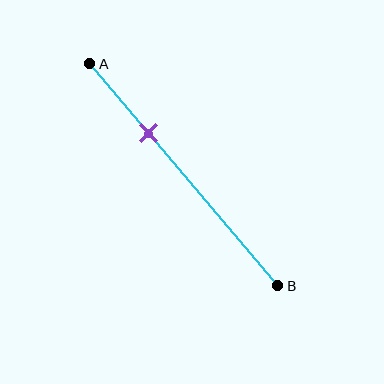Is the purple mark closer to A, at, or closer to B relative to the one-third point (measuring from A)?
The purple mark is approximately at the one-third point of segment AB.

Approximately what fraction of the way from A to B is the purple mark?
The purple mark is approximately 30% of the way from A to B.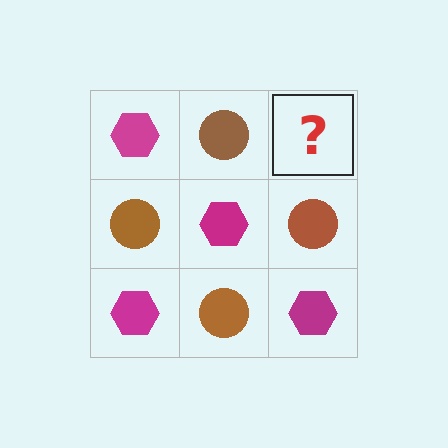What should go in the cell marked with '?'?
The missing cell should contain a magenta hexagon.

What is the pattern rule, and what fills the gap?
The rule is that it alternates magenta hexagon and brown circle in a checkerboard pattern. The gap should be filled with a magenta hexagon.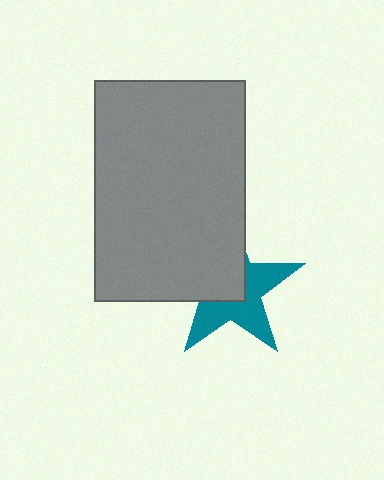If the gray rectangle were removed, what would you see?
You would see the complete teal star.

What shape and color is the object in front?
The object in front is a gray rectangle.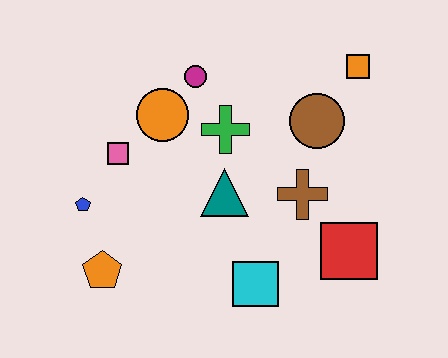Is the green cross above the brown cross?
Yes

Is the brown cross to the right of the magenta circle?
Yes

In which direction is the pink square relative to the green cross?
The pink square is to the left of the green cross.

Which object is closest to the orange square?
The brown circle is closest to the orange square.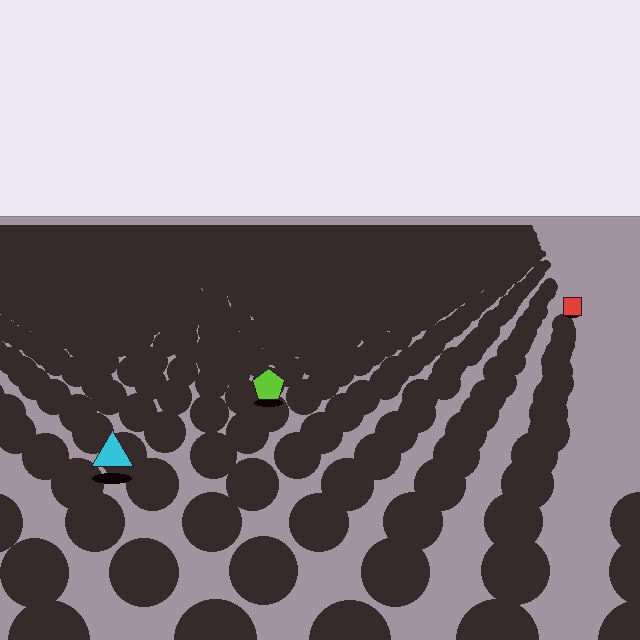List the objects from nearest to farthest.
From nearest to farthest: the cyan triangle, the lime pentagon, the red square.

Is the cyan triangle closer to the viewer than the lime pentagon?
Yes. The cyan triangle is closer — you can tell from the texture gradient: the ground texture is coarser near it.